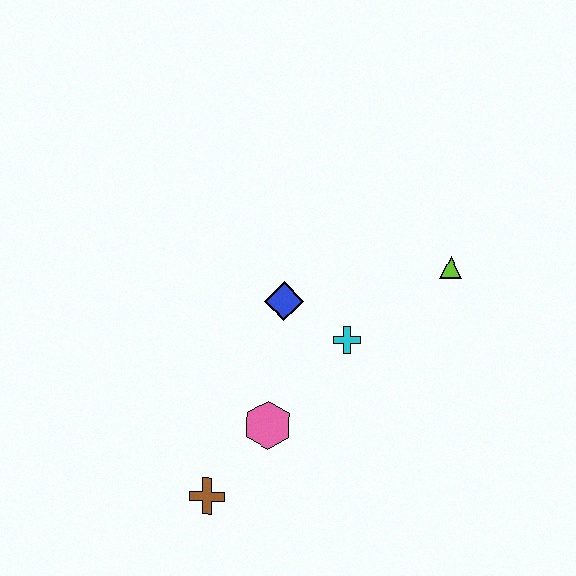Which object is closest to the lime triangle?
The cyan cross is closest to the lime triangle.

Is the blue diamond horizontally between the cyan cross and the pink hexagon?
Yes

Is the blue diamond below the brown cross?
No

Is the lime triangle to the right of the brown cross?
Yes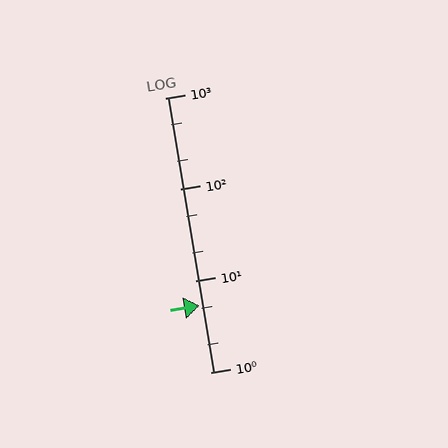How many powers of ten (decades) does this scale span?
The scale spans 3 decades, from 1 to 1000.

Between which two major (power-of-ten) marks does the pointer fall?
The pointer is between 1 and 10.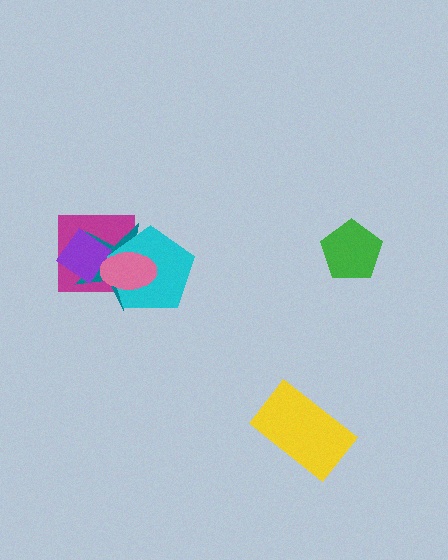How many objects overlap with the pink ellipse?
4 objects overlap with the pink ellipse.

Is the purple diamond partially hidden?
Yes, it is partially covered by another shape.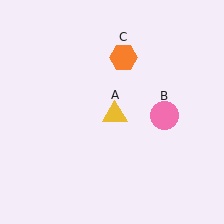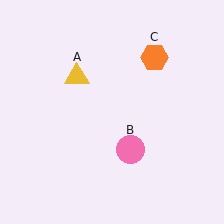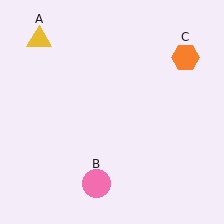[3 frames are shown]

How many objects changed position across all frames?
3 objects changed position: yellow triangle (object A), pink circle (object B), orange hexagon (object C).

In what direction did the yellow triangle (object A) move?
The yellow triangle (object A) moved up and to the left.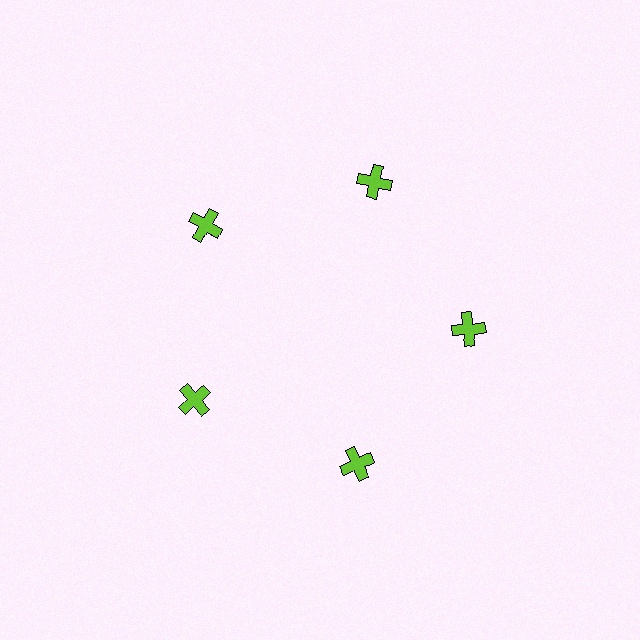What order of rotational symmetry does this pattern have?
This pattern has 5-fold rotational symmetry.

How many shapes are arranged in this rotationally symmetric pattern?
There are 5 shapes, arranged in 5 groups of 1.